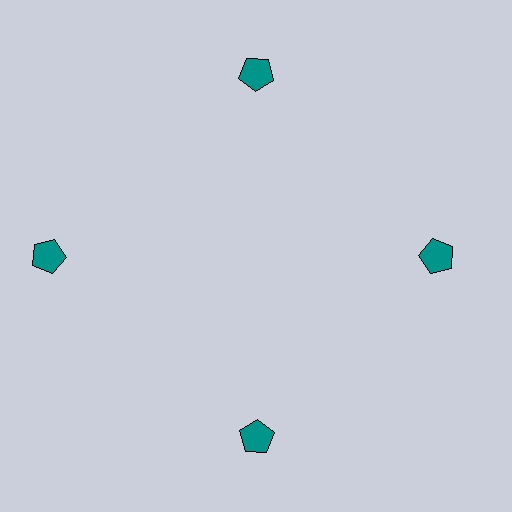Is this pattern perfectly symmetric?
No. The 4 teal pentagons are arranged in a ring, but one element near the 9 o'clock position is pushed outward from the center, breaking the 4-fold rotational symmetry.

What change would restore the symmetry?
The symmetry would be restored by moving it inward, back onto the ring so that all 4 pentagons sit at equal angles and equal distance from the center.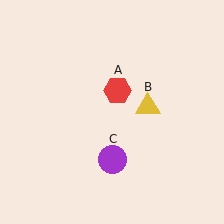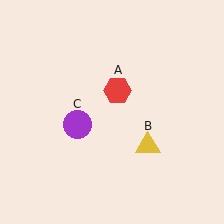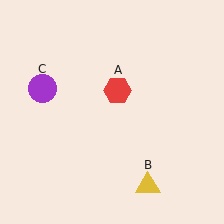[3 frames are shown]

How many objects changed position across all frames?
2 objects changed position: yellow triangle (object B), purple circle (object C).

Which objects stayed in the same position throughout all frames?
Red hexagon (object A) remained stationary.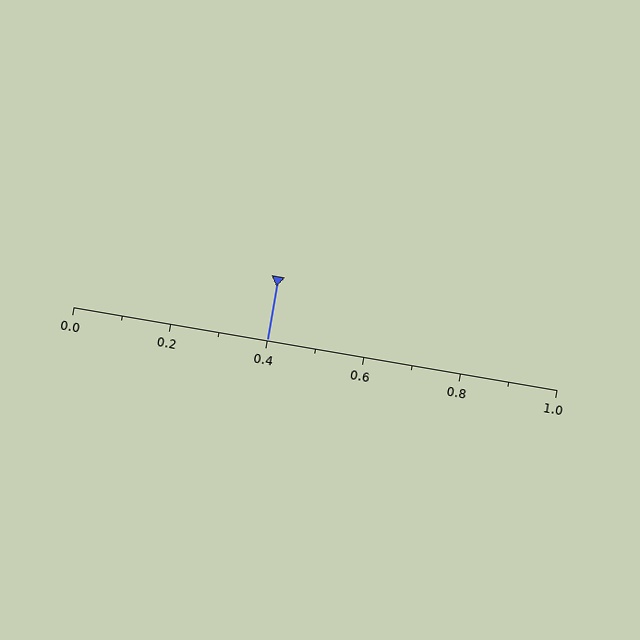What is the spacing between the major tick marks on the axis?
The major ticks are spaced 0.2 apart.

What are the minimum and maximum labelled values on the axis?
The axis runs from 0.0 to 1.0.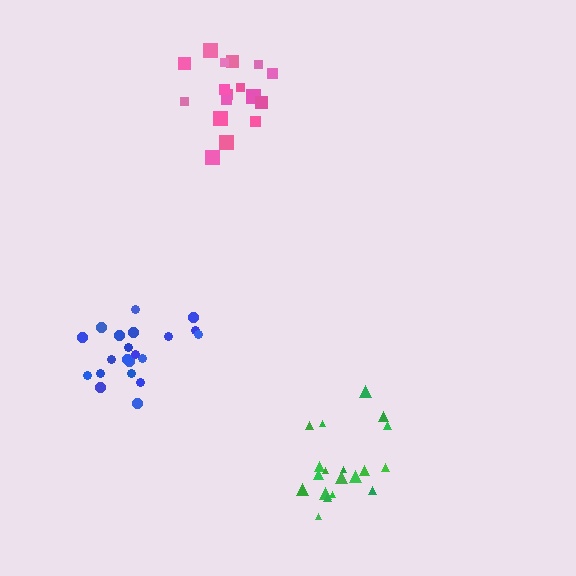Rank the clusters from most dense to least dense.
blue, green, pink.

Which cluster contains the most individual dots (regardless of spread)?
Blue (21).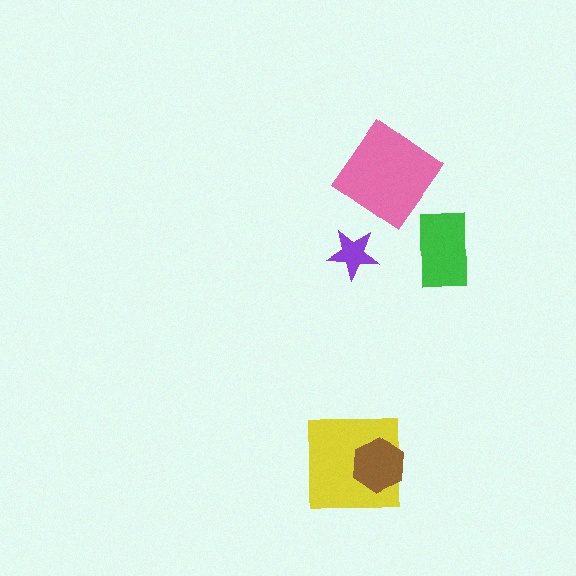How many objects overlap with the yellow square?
1 object overlaps with the yellow square.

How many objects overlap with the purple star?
0 objects overlap with the purple star.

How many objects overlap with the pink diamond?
0 objects overlap with the pink diamond.